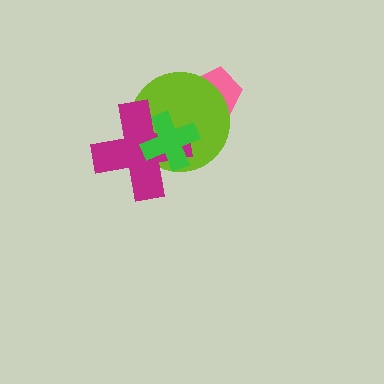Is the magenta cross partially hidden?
Yes, it is partially covered by another shape.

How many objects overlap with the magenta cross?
2 objects overlap with the magenta cross.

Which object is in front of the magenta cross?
The green cross is in front of the magenta cross.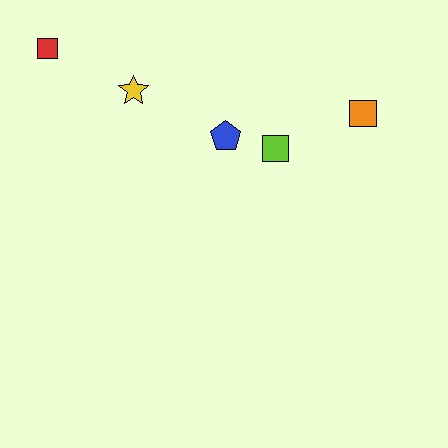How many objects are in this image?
There are 5 objects.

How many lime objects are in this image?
There is 1 lime object.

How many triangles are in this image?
There are no triangles.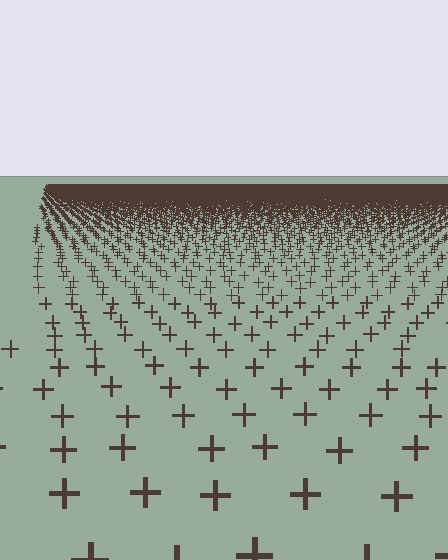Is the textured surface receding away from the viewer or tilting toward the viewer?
The surface is receding away from the viewer. Texture elements get smaller and denser toward the top.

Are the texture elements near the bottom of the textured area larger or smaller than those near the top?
Larger. Near the bottom, elements are closer to the viewer and appear at a bigger on-screen size.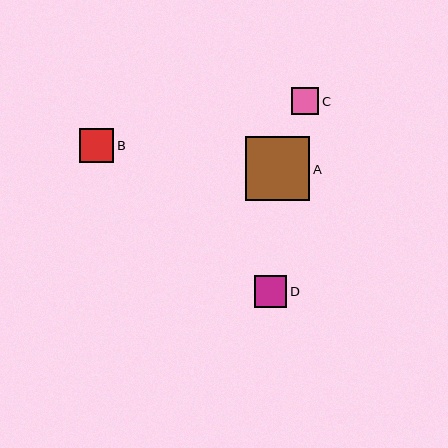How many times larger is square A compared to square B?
Square A is approximately 1.8 times the size of square B.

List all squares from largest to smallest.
From largest to smallest: A, B, D, C.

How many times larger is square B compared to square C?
Square B is approximately 1.3 times the size of square C.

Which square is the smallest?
Square C is the smallest with a size of approximately 27 pixels.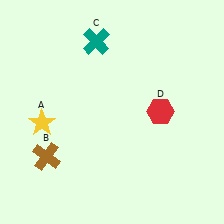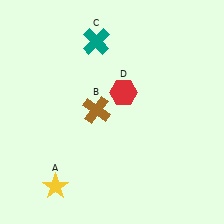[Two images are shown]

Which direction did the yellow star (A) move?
The yellow star (A) moved down.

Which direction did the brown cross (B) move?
The brown cross (B) moved right.